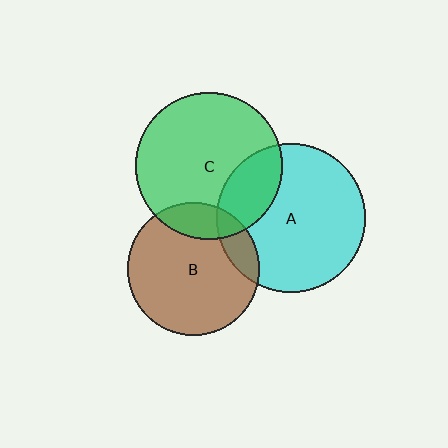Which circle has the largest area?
Circle A (cyan).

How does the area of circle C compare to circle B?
Approximately 1.2 times.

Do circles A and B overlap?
Yes.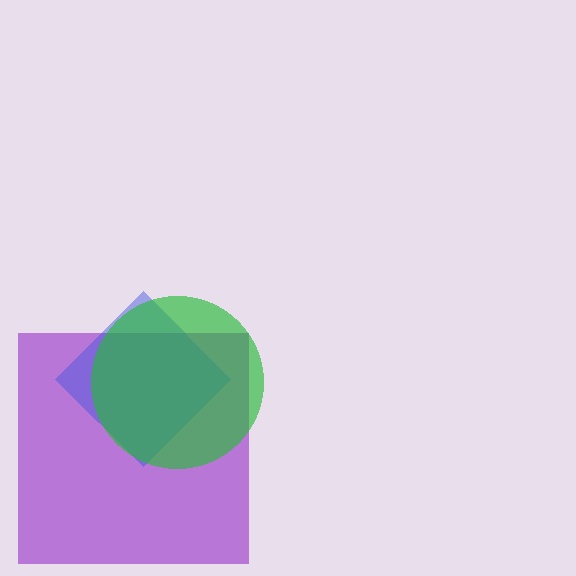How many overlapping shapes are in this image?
There are 3 overlapping shapes in the image.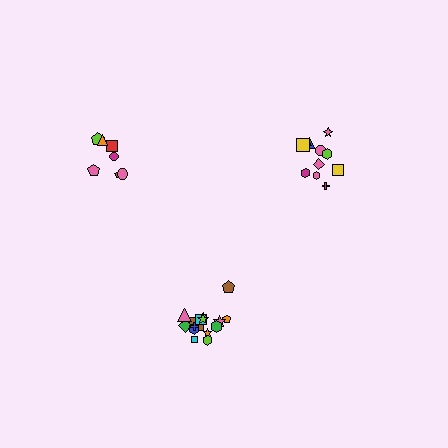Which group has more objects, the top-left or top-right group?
The top-right group.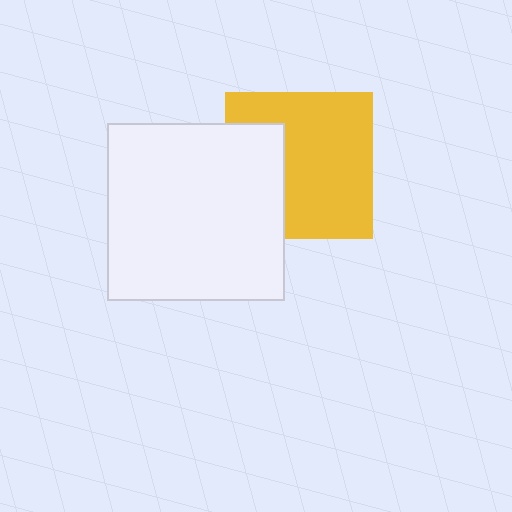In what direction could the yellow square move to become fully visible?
The yellow square could move right. That would shift it out from behind the white square entirely.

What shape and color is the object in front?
The object in front is a white square.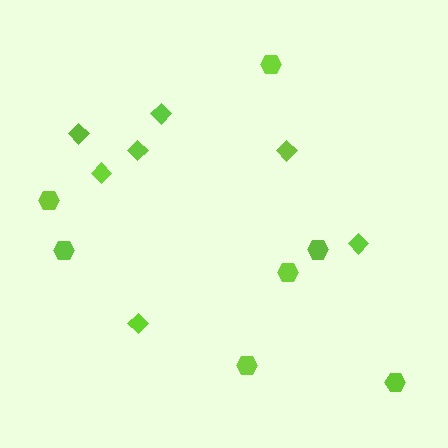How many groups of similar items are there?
There are 2 groups: one group of hexagons (7) and one group of diamonds (7).